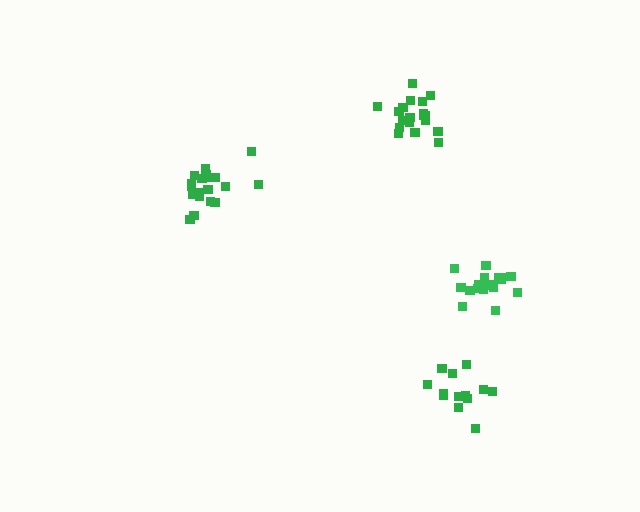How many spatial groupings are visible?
There are 4 spatial groupings.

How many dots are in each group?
Group 1: 19 dots, Group 2: 13 dots, Group 3: 19 dots, Group 4: 19 dots (70 total).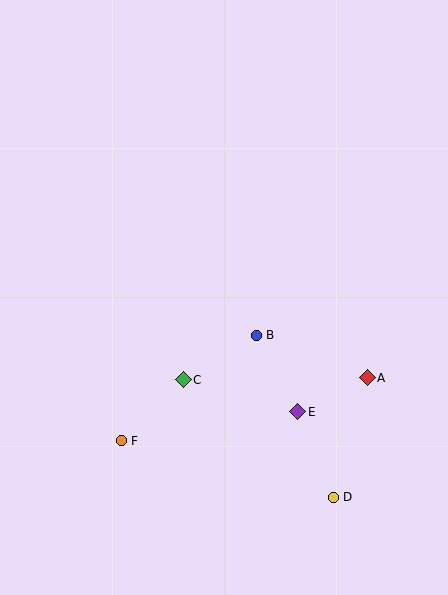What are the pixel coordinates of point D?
Point D is at (333, 497).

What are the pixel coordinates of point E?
Point E is at (298, 412).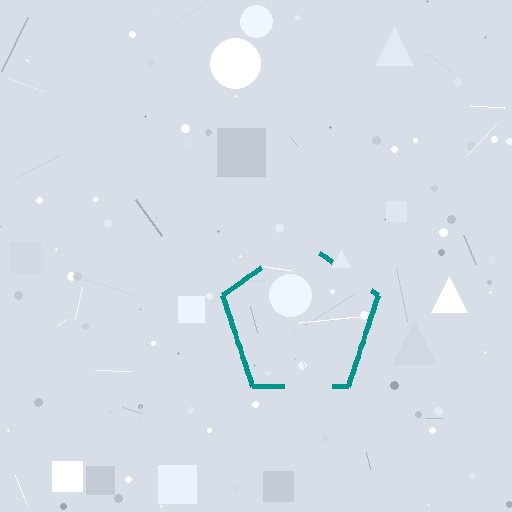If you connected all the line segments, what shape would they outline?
They would outline a pentagon.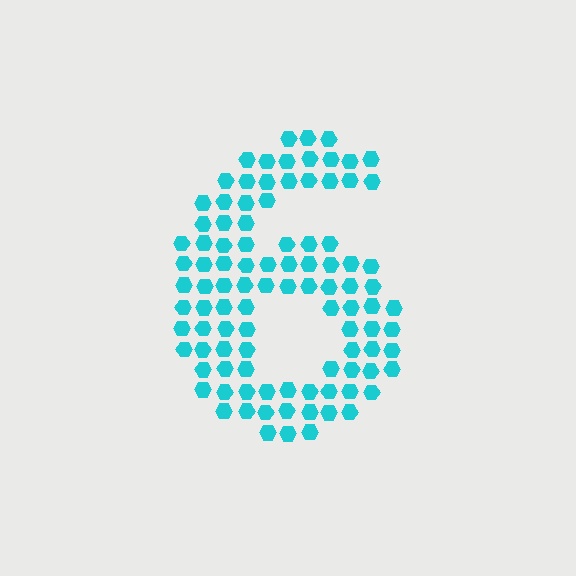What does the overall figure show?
The overall figure shows the digit 6.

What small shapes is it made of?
It is made of small hexagons.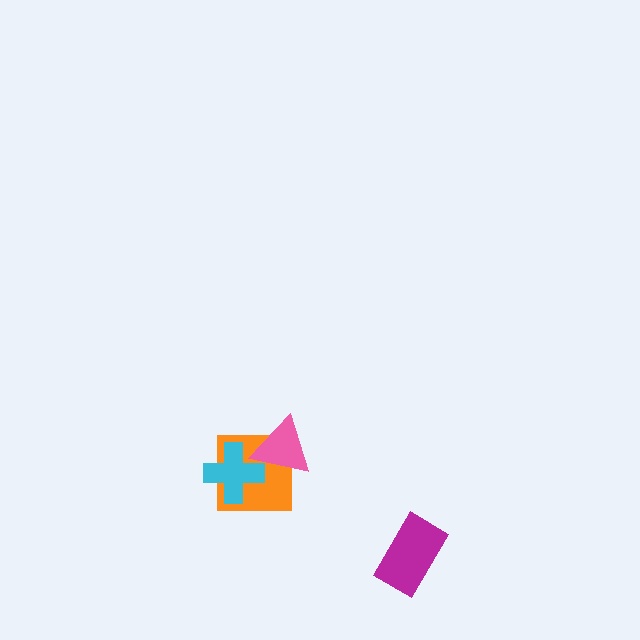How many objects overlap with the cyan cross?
2 objects overlap with the cyan cross.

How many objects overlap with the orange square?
2 objects overlap with the orange square.